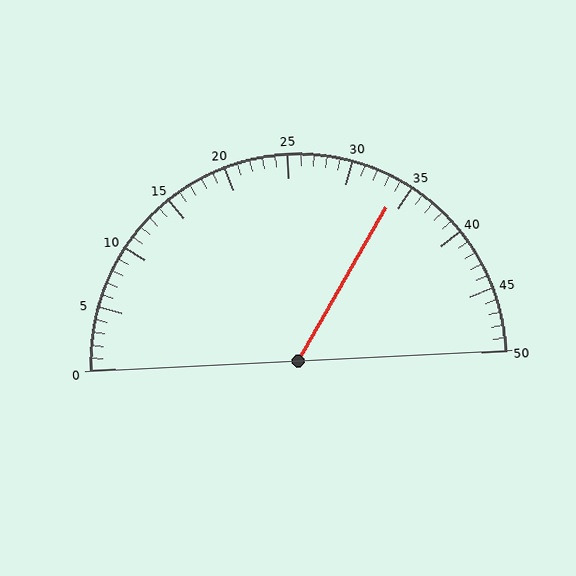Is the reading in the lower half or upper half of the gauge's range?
The reading is in the upper half of the range (0 to 50).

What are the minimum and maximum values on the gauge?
The gauge ranges from 0 to 50.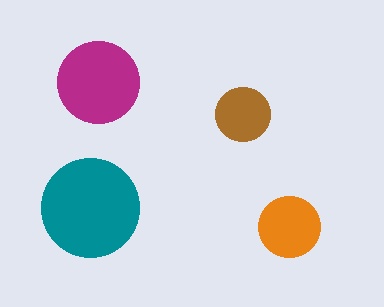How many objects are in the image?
There are 4 objects in the image.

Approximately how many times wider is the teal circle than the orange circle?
About 1.5 times wider.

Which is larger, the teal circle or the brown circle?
The teal one.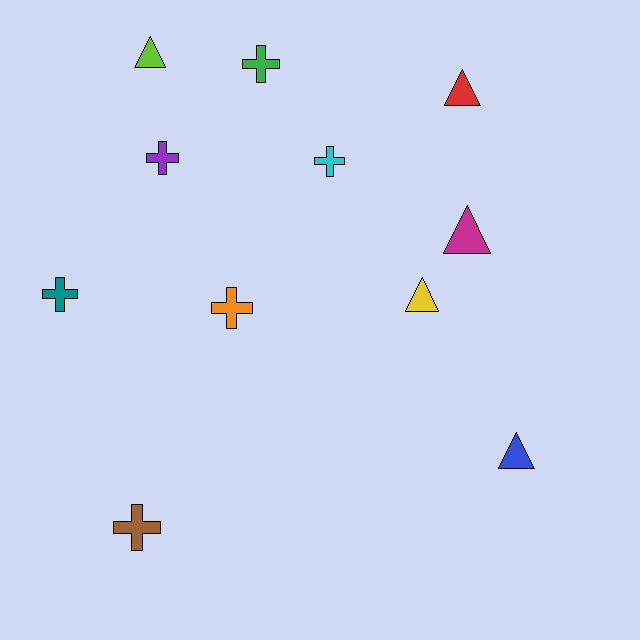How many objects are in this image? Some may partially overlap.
There are 11 objects.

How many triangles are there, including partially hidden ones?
There are 5 triangles.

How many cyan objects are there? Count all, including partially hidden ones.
There is 1 cyan object.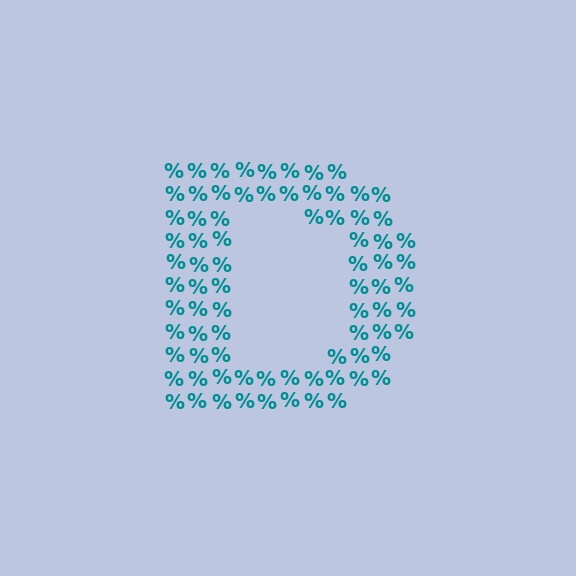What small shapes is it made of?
It is made of small percent signs.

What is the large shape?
The large shape is the letter D.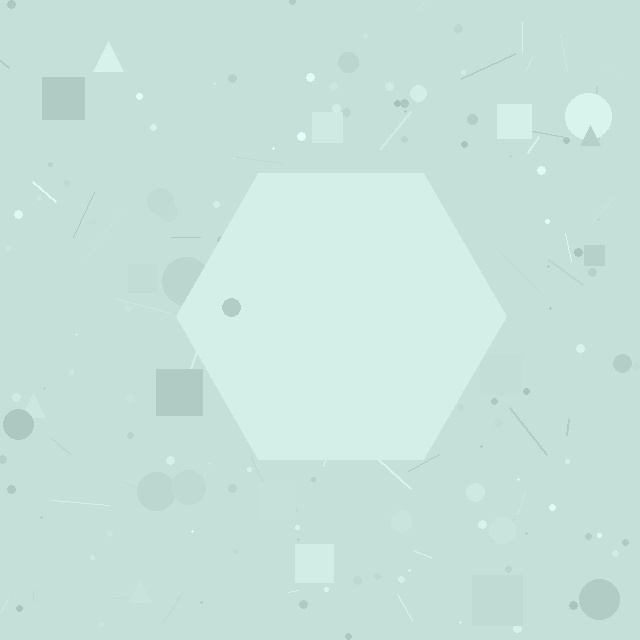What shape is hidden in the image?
A hexagon is hidden in the image.